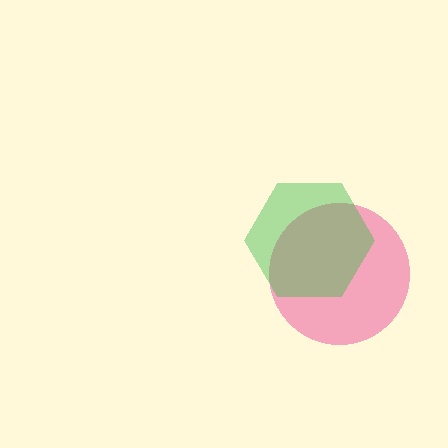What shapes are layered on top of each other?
The layered shapes are: a pink circle, a green hexagon.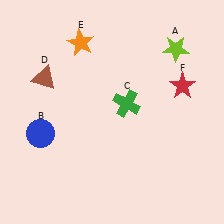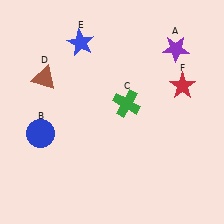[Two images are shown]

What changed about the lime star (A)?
In Image 1, A is lime. In Image 2, it changed to purple.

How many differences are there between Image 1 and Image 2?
There are 2 differences between the two images.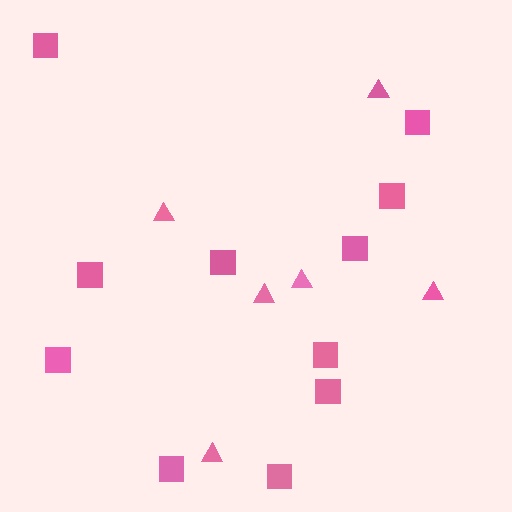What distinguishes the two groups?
There are 2 groups: one group of triangles (6) and one group of squares (11).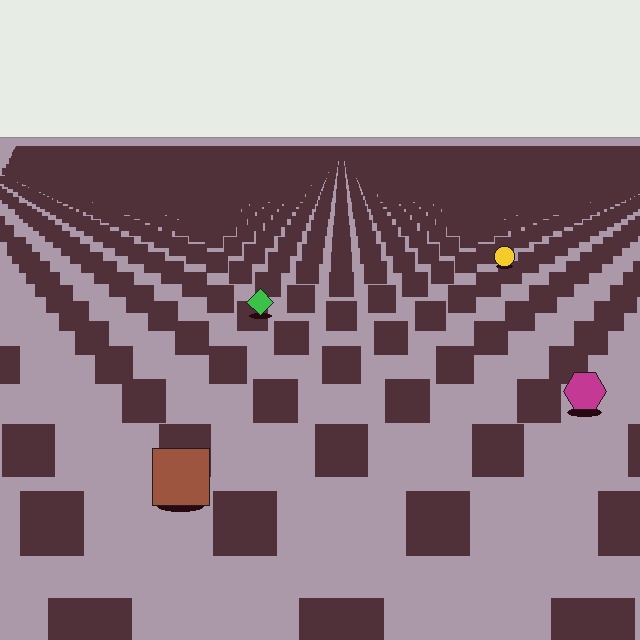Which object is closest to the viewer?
The brown square is closest. The texture marks near it are larger and more spread out.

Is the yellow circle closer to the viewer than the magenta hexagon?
No. The magenta hexagon is closer — you can tell from the texture gradient: the ground texture is coarser near it.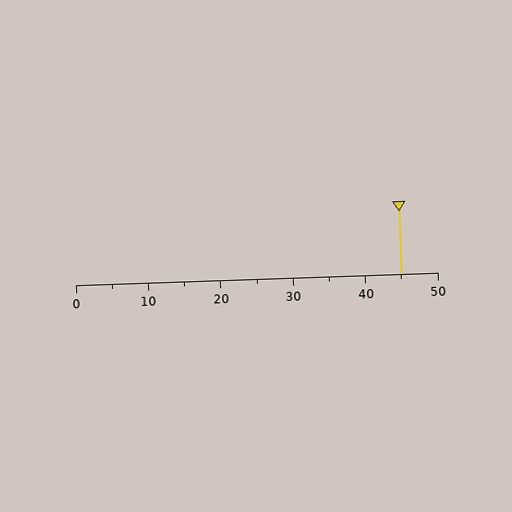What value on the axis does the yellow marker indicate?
The marker indicates approximately 45.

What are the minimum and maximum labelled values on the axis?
The axis runs from 0 to 50.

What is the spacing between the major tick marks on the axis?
The major ticks are spaced 10 apart.